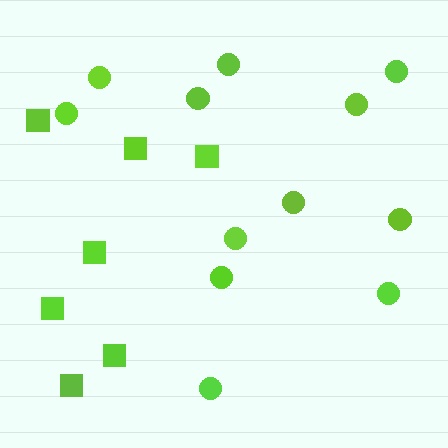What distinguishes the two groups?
There are 2 groups: one group of circles (12) and one group of squares (7).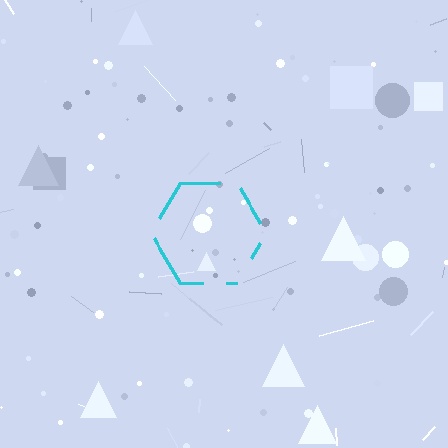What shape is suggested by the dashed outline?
The dashed outline suggests a hexagon.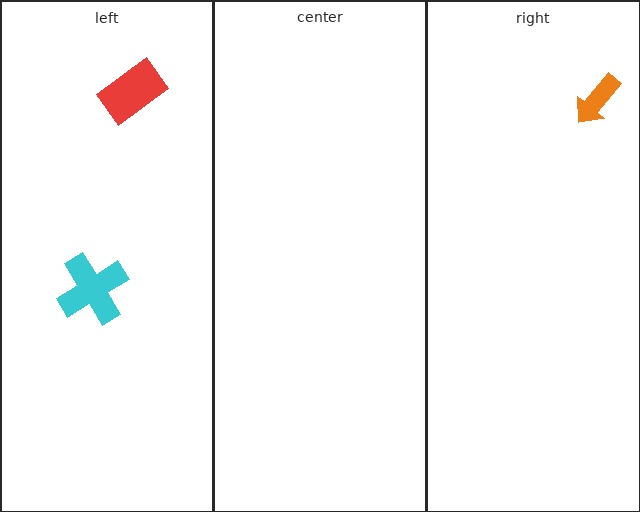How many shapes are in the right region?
1.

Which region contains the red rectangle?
The left region.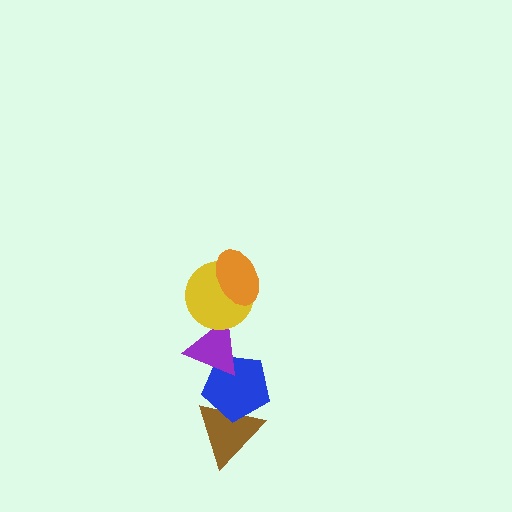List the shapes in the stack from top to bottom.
From top to bottom: the orange ellipse, the yellow circle, the purple triangle, the blue pentagon, the brown triangle.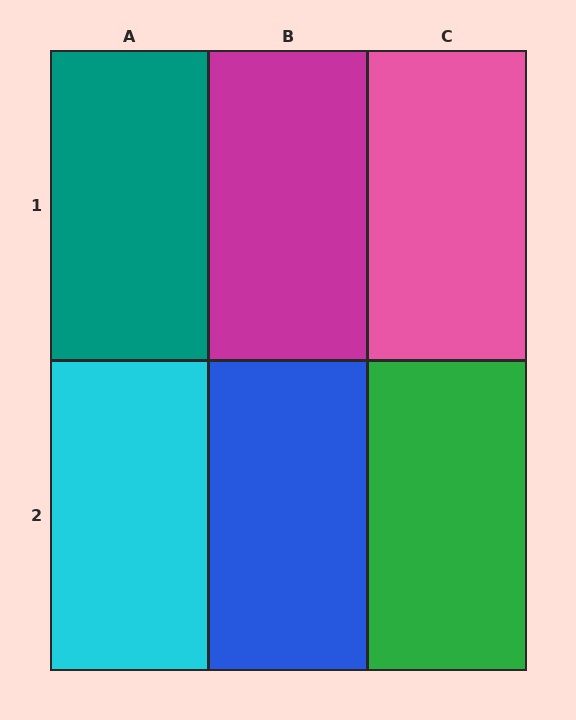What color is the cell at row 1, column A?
Teal.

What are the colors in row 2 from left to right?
Cyan, blue, green.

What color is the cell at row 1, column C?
Pink.